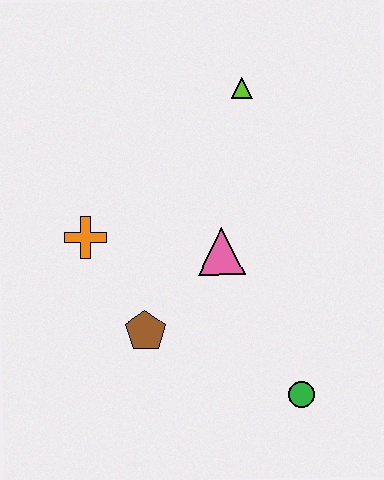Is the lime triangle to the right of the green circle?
No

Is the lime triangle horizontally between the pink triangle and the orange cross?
No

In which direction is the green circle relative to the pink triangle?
The green circle is below the pink triangle.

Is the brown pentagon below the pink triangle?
Yes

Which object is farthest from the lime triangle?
The green circle is farthest from the lime triangle.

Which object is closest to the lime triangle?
The pink triangle is closest to the lime triangle.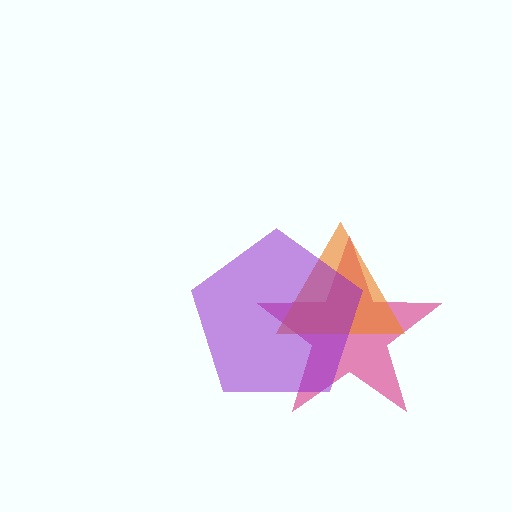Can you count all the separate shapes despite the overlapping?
Yes, there are 3 separate shapes.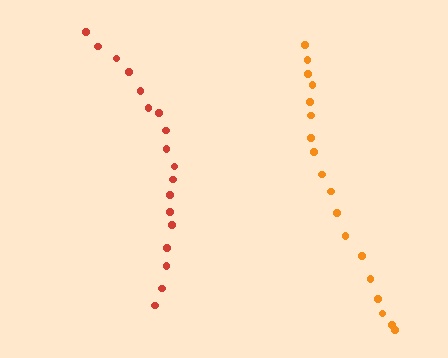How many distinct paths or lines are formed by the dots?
There are 2 distinct paths.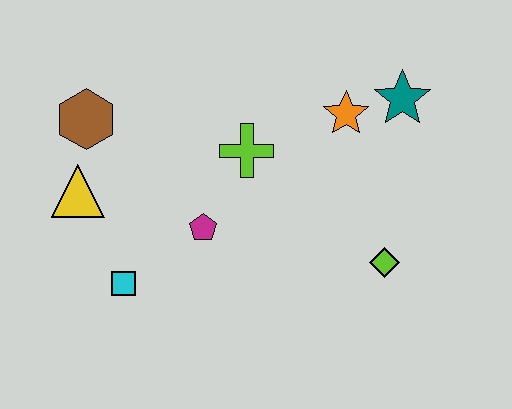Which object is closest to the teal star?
The orange star is closest to the teal star.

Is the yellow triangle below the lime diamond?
No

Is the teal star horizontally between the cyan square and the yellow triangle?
No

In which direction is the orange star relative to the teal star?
The orange star is to the left of the teal star.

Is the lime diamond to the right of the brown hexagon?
Yes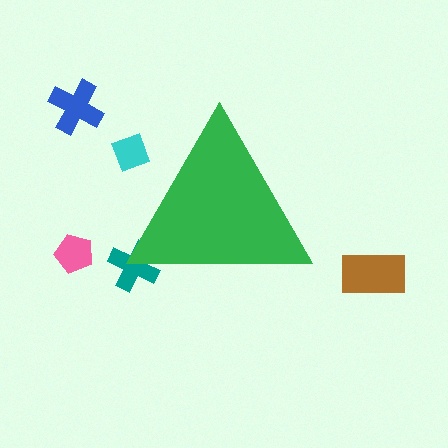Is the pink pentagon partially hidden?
No, the pink pentagon is fully visible.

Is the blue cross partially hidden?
No, the blue cross is fully visible.